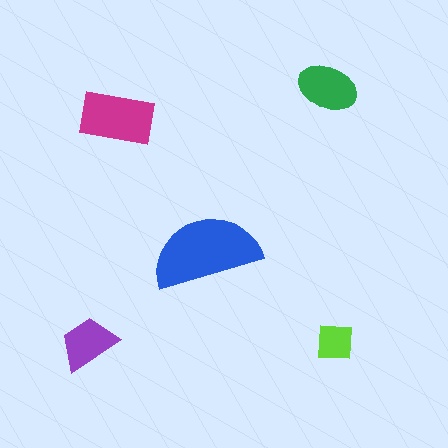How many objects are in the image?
There are 5 objects in the image.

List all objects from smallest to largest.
The lime square, the purple trapezoid, the green ellipse, the magenta rectangle, the blue semicircle.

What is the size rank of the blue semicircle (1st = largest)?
1st.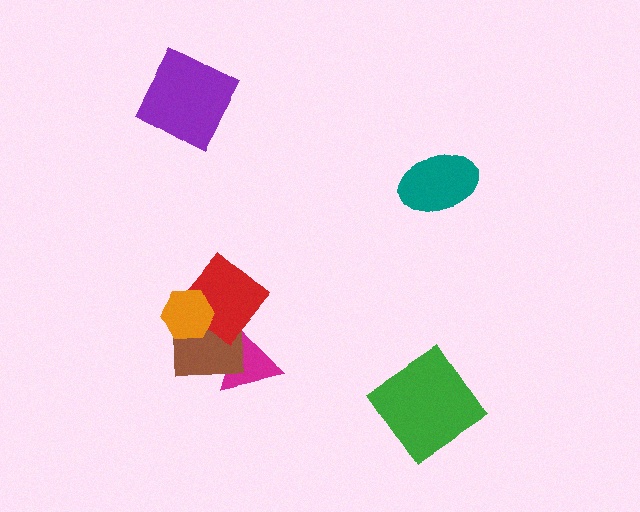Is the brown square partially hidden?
Yes, it is partially covered by another shape.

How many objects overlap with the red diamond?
3 objects overlap with the red diamond.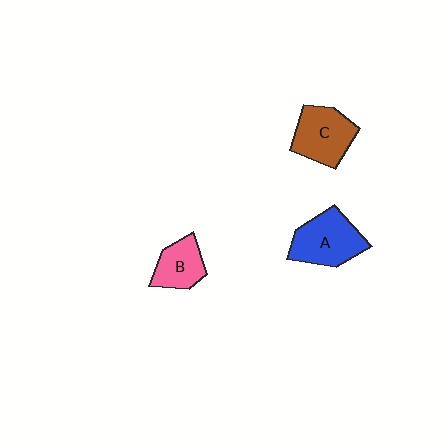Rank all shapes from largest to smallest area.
From largest to smallest: A (blue), C (brown), B (pink).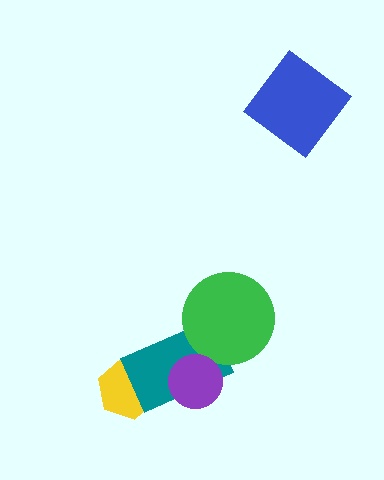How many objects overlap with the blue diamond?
0 objects overlap with the blue diamond.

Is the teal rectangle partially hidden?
Yes, it is partially covered by another shape.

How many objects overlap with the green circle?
1 object overlaps with the green circle.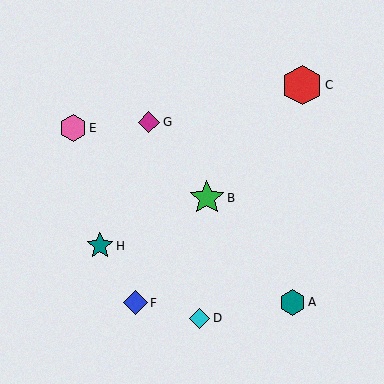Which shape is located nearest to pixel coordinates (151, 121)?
The magenta diamond (labeled G) at (149, 122) is nearest to that location.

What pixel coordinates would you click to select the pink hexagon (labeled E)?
Click at (73, 128) to select the pink hexagon E.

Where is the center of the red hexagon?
The center of the red hexagon is at (302, 85).